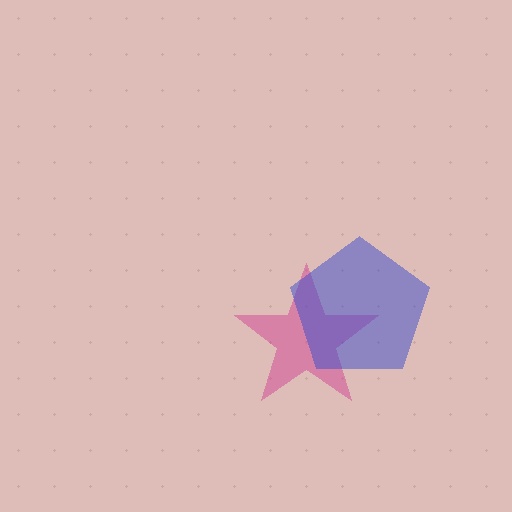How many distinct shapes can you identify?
There are 2 distinct shapes: a magenta star, a blue pentagon.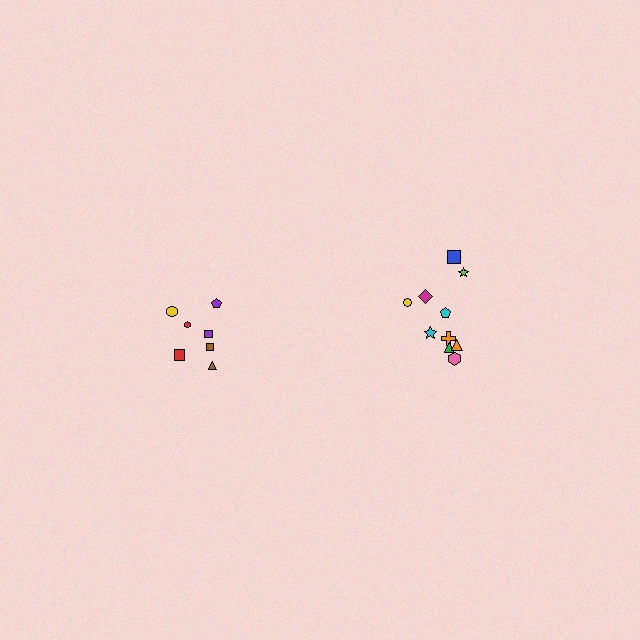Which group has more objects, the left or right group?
The right group.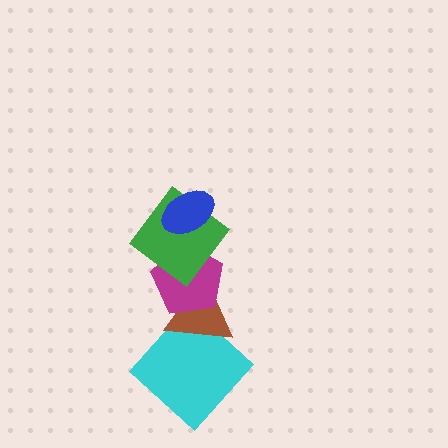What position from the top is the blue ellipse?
The blue ellipse is 1st from the top.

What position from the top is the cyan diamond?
The cyan diamond is 5th from the top.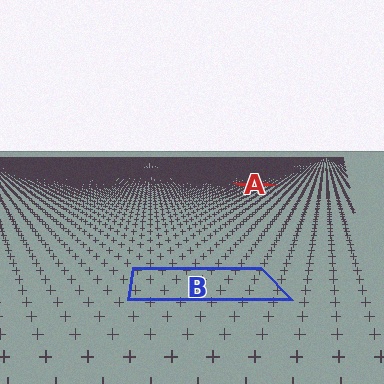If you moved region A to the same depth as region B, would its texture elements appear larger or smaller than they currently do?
They would appear larger. At a closer depth, the same texture elements are projected at a bigger on-screen size.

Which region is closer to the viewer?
Region B is closer. The texture elements there are larger and more spread out.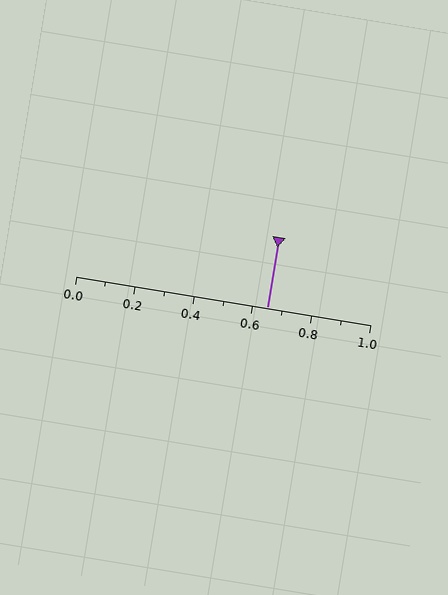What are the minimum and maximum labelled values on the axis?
The axis runs from 0.0 to 1.0.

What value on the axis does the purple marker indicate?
The marker indicates approximately 0.65.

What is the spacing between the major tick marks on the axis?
The major ticks are spaced 0.2 apart.